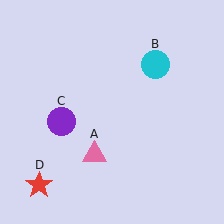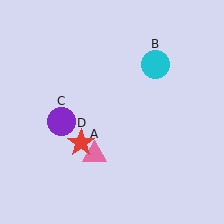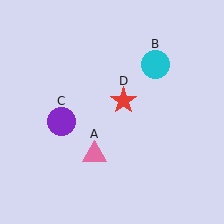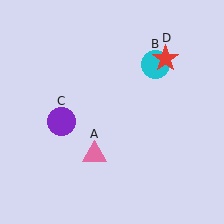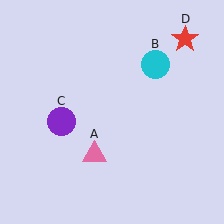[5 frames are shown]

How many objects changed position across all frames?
1 object changed position: red star (object D).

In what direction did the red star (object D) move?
The red star (object D) moved up and to the right.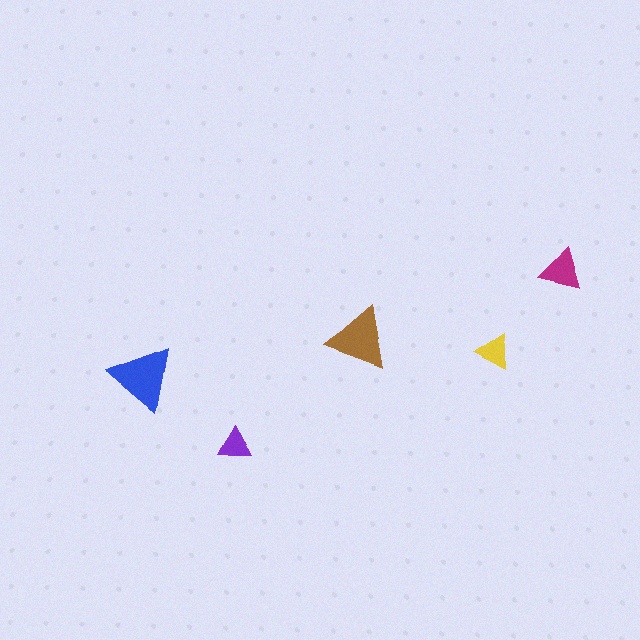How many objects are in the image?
There are 5 objects in the image.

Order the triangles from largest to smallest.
the blue one, the brown one, the magenta one, the yellow one, the purple one.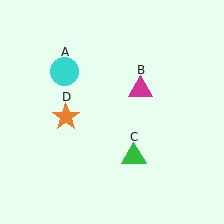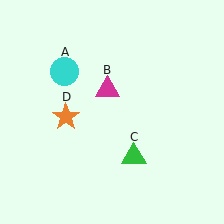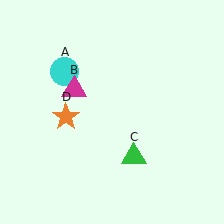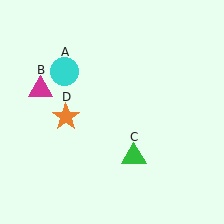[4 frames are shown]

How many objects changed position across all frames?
1 object changed position: magenta triangle (object B).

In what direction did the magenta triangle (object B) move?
The magenta triangle (object B) moved left.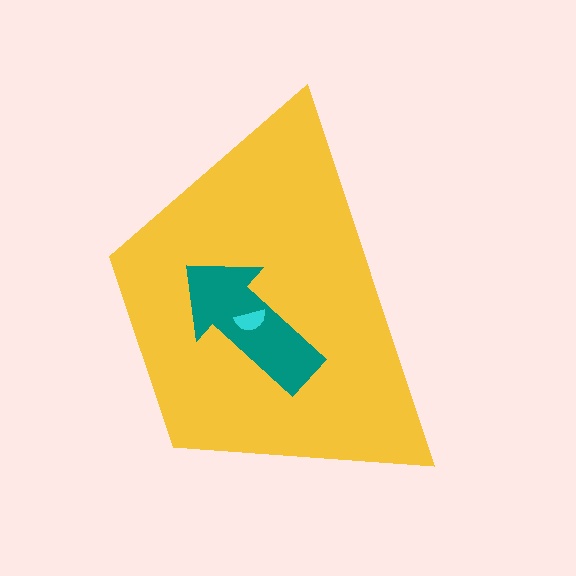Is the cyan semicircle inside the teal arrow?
Yes.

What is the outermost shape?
The yellow trapezoid.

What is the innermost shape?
The cyan semicircle.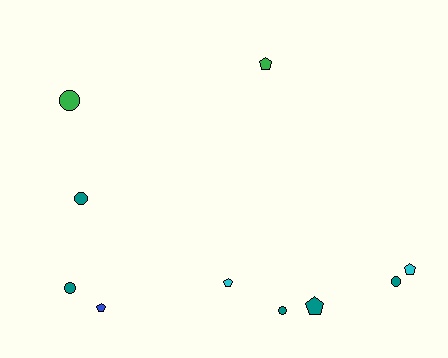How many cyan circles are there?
There are no cyan circles.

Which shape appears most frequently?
Pentagon, with 5 objects.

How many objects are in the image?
There are 10 objects.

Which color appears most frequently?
Teal, with 5 objects.